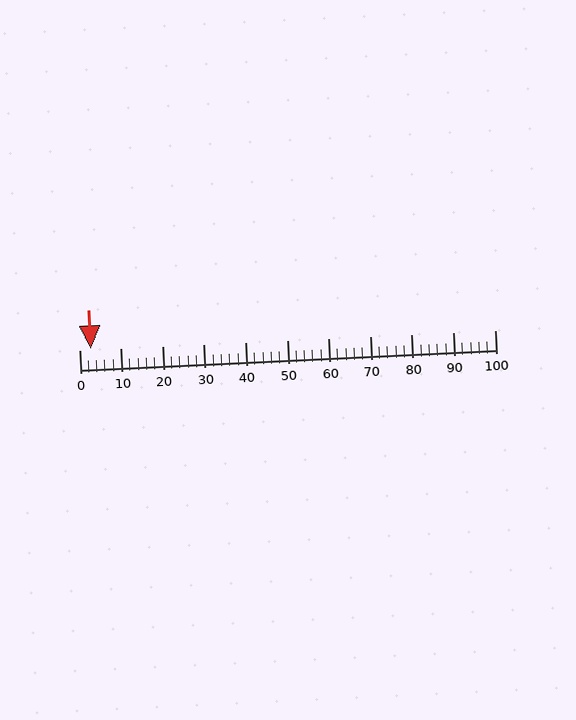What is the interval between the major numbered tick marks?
The major tick marks are spaced 10 units apart.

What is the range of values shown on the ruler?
The ruler shows values from 0 to 100.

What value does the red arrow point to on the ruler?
The red arrow points to approximately 3.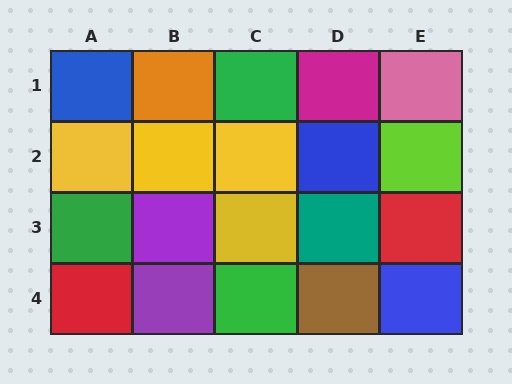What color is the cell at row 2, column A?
Yellow.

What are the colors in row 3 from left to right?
Green, purple, yellow, teal, red.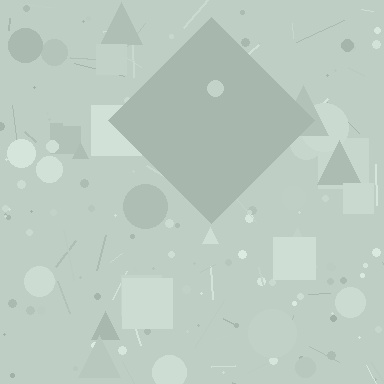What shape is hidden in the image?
A diamond is hidden in the image.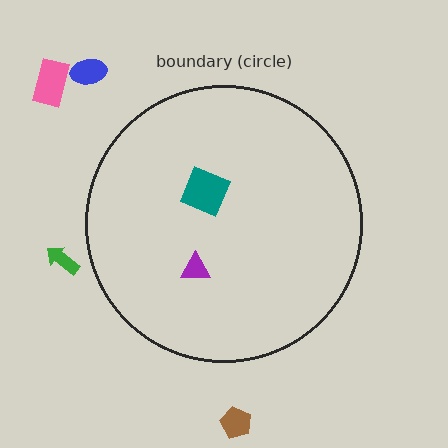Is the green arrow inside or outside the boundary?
Outside.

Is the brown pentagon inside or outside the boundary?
Outside.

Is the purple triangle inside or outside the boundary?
Inside.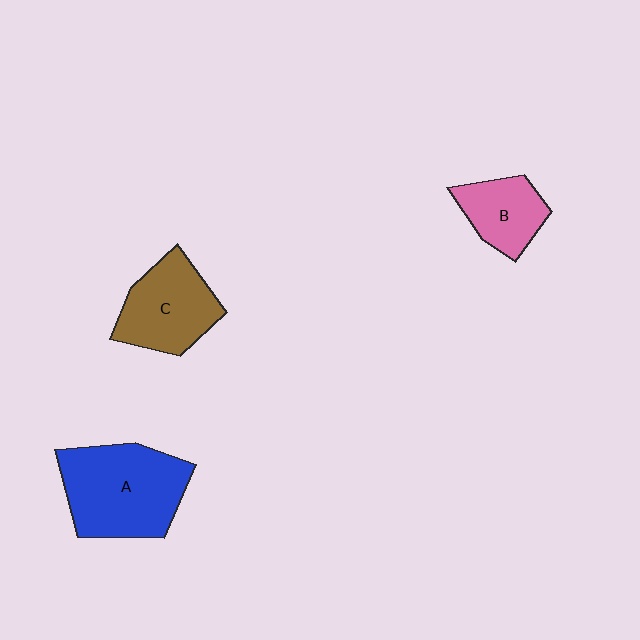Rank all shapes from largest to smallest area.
From largest to smallest: A (blue), C (brown), B (pink).